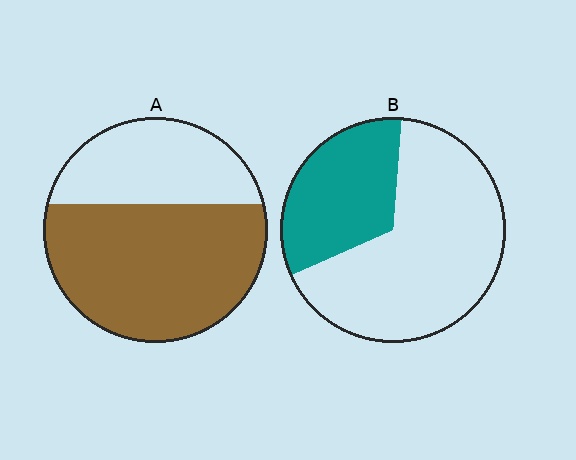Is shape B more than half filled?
No.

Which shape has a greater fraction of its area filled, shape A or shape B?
Shape A.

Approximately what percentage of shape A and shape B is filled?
A is approximately 65% and B is approximately 35%.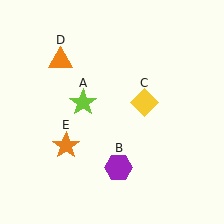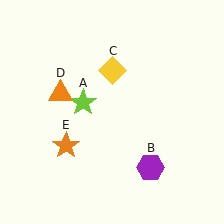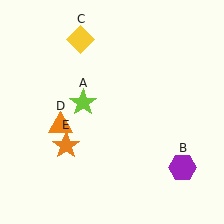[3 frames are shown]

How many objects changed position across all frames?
3 objects changed position: purple hexagon (object B), yellow diamond (object C), orange triangle (object D).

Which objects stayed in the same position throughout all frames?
Lime star (object A) and orange star (object E) remained stationary.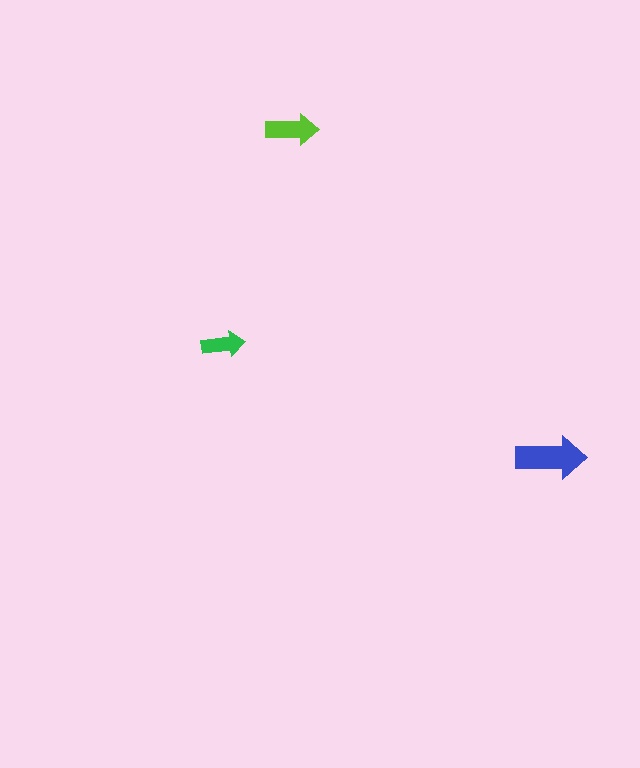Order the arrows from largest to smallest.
the blue one, the lime one, the green one.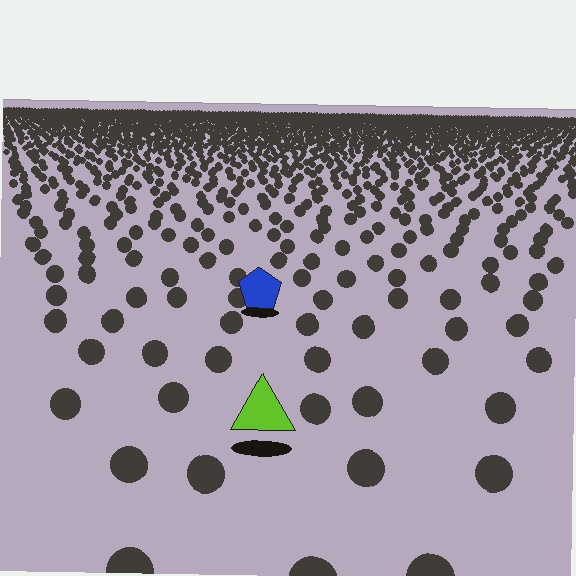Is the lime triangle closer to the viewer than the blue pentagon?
Yes. The lime triangle is closer — you can tell from the texture gradient: the ground texture is coarser near it.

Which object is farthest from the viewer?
The blue pentagon is farthest from the viewer. It appears smaller and the ground texture around it is denser.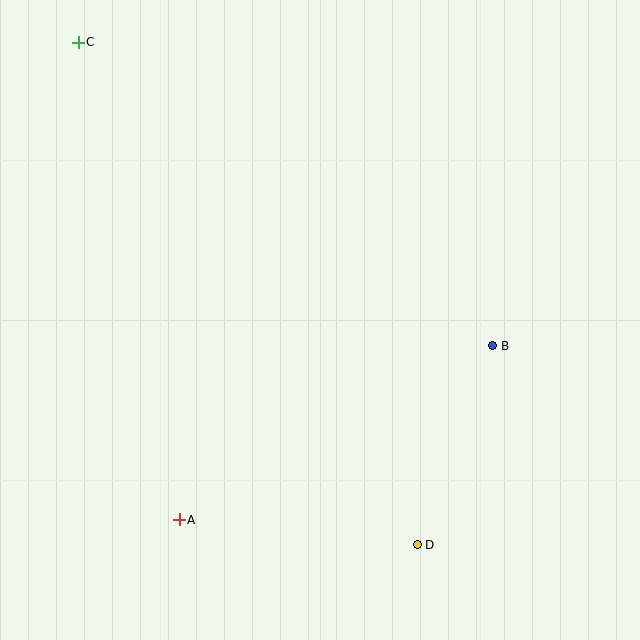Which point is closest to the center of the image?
Point B at (493, 346) is closest to the center.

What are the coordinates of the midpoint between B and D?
The midpoint between B and D is at (455, 445).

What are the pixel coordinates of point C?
Point C is at (78, 42).